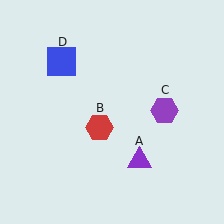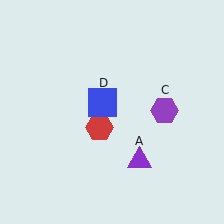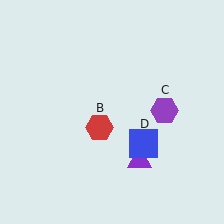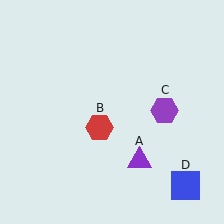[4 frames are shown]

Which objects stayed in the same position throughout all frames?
Purple triangle (object A) and red hexagon (object B) and purple hexagon (object C) remained stationary.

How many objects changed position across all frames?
1 object changed position: blue square (object D).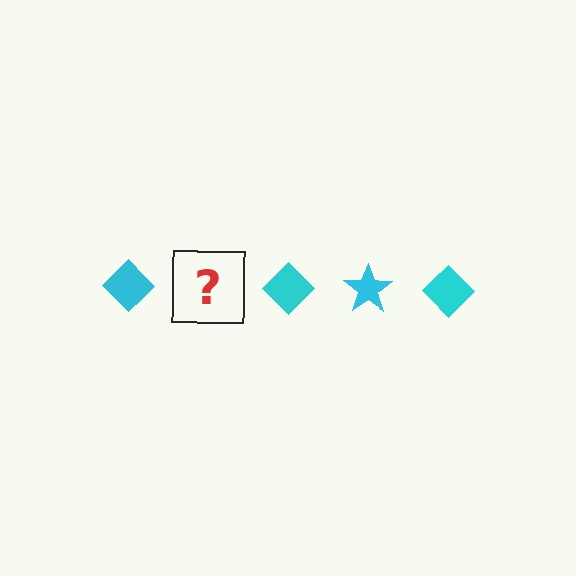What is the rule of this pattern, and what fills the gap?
The rule is that the pattern cycles through diamond, star shapes in cyan. The gap should be filled with a cyan star.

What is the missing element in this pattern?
The missing element is a cyan star.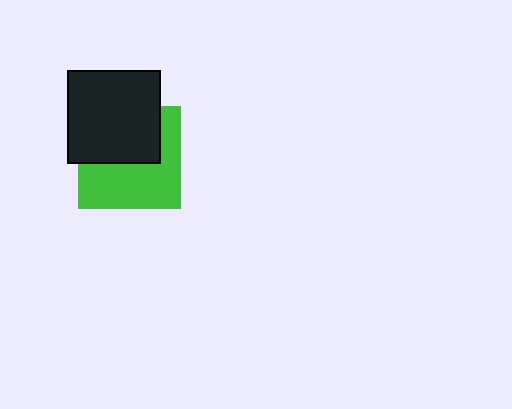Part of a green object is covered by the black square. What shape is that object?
It is a square.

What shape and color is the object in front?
The object in front is a black square.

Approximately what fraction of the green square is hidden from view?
Roughly 45% of the green square is hidden behind the black square.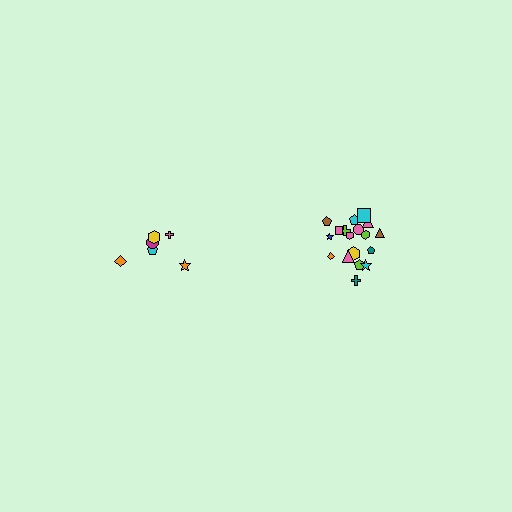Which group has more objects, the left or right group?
The right group.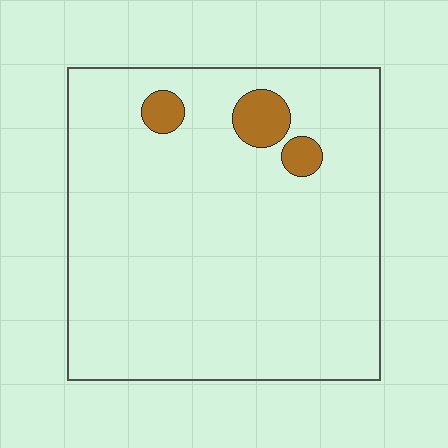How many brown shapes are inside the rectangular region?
3.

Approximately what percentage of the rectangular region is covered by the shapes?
Approximately 5%.